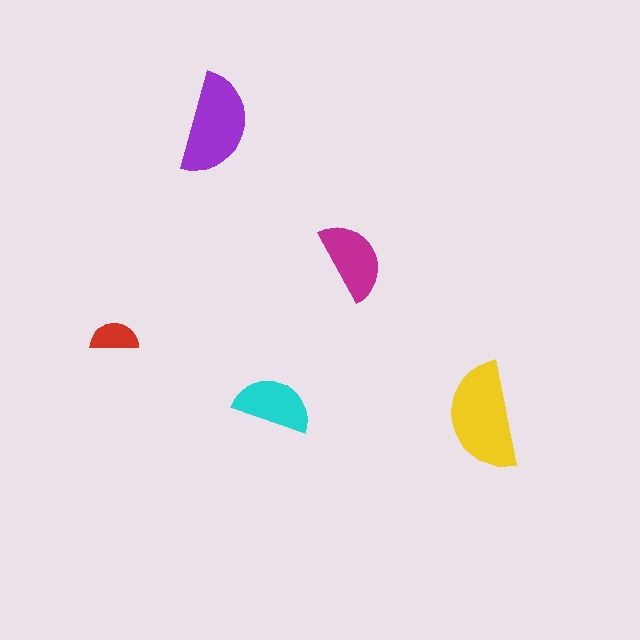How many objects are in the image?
There are 5 objects in the image.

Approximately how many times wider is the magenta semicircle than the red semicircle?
About 1.5 times wider.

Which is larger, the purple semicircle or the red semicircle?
The purple one.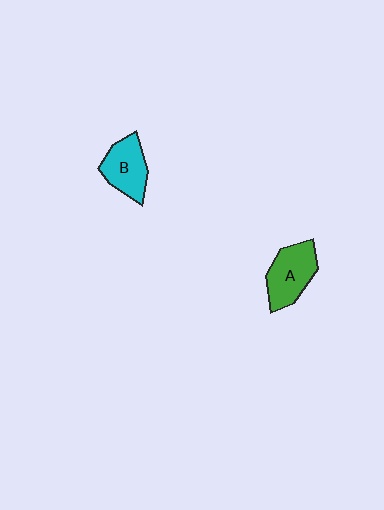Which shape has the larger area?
Shape A (green).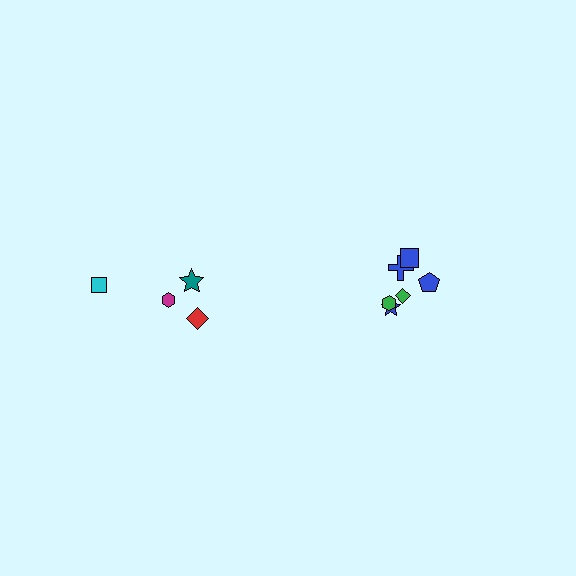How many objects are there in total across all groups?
There are 10 objects.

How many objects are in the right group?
There are 6 objects.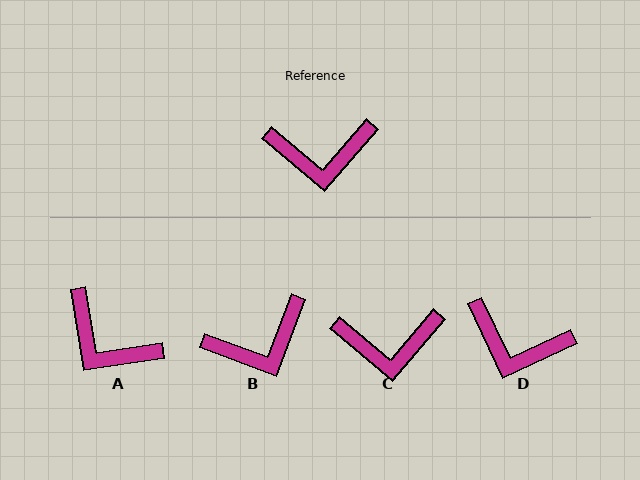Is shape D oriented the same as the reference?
No, it is off by about 24 degrees.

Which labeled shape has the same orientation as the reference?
C.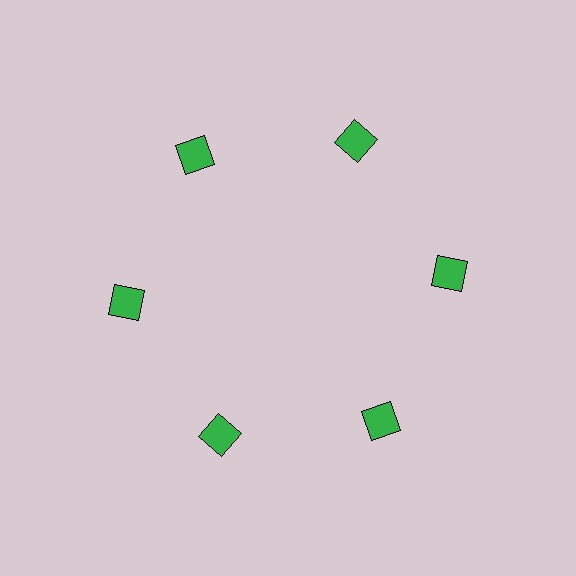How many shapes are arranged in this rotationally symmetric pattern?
There are 6 shapes, arranged in 6 groups of 1.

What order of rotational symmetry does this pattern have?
This pattern has 6-fold rotational symmetry.